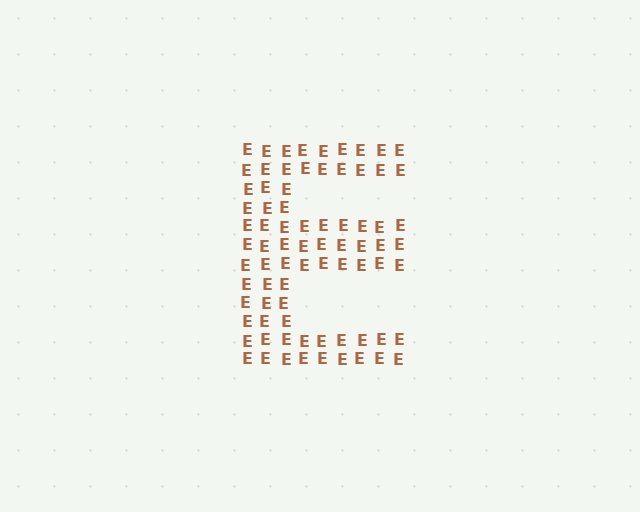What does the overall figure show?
The overall figure shows the letter E.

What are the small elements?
The small elements are letter E's.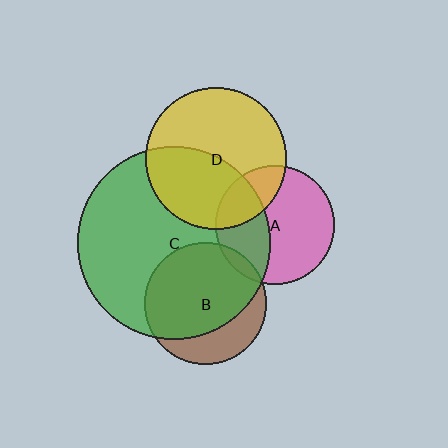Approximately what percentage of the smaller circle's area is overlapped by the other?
Approximately 35%.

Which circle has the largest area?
Circle C (green).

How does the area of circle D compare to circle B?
Approximately 1.3 times.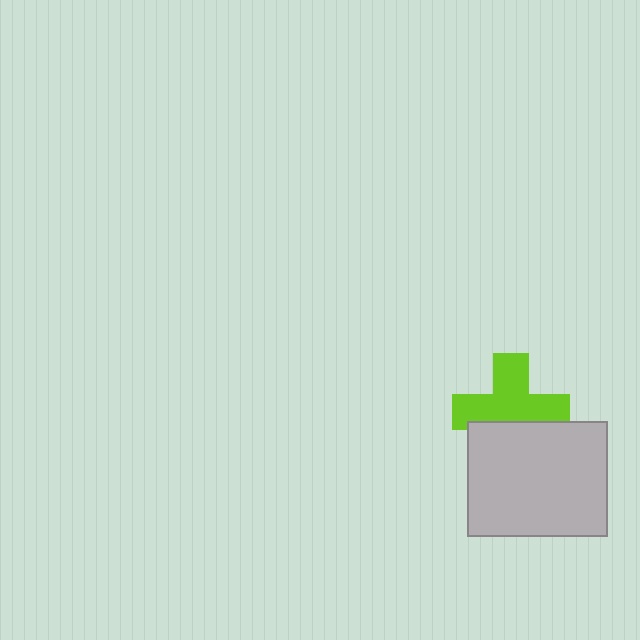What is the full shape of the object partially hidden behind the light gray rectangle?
The partially hidden object is a lime cross.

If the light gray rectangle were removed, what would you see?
You would see the complete lime cross.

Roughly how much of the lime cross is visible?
Most of it is visible (roughly 68%).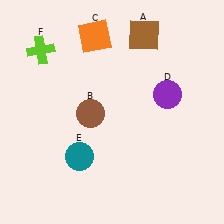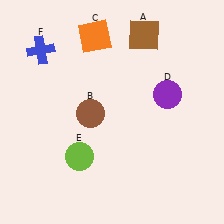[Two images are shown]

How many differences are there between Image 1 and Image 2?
There are 2 differences between the two images.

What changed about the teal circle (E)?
In Image 1, E is teal. In Image 2, it changed to lime.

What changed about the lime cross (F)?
In Image 1, F is lime. In Image 2, it changed to blue.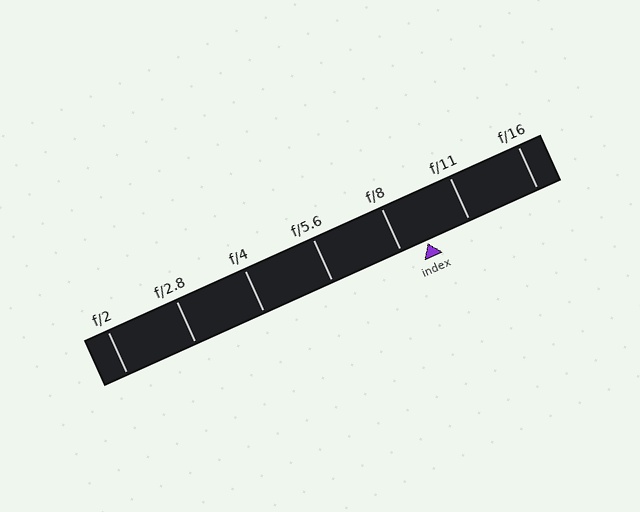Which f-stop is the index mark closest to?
The index mark is closest to f/8.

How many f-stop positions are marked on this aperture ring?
There are 7 f-stop positions marked.